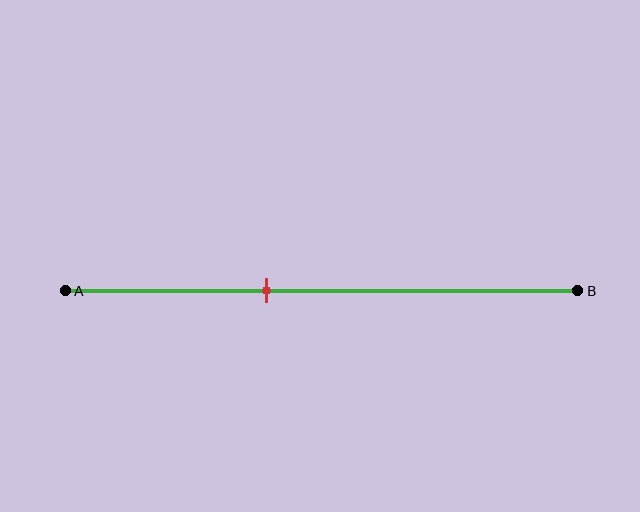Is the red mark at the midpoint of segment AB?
No, the mark is at about 40% from A, not at the 50% midpoint.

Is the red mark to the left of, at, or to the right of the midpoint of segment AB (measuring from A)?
The red mark is to the left of the midpoint of segment AB.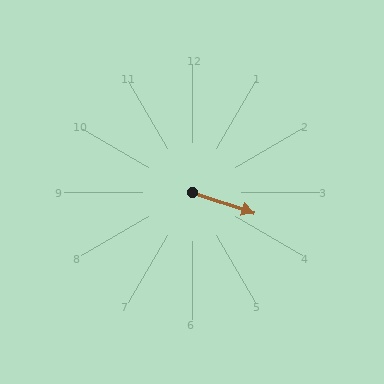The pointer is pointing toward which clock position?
Roughly 4 o'clock.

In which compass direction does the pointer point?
East.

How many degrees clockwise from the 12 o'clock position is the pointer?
Approximately 108 degrees.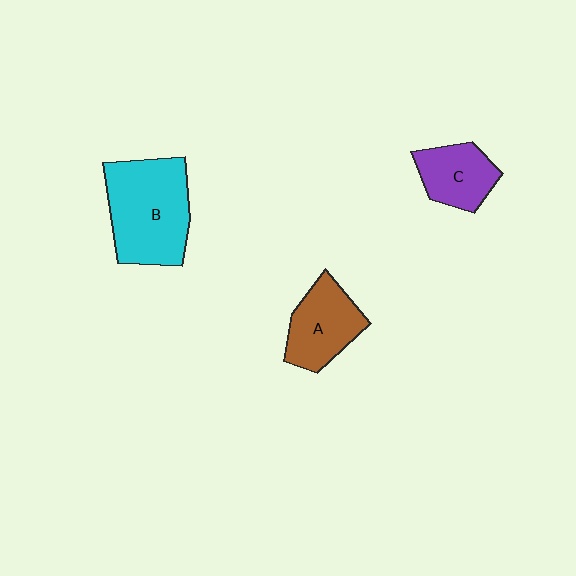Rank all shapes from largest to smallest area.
From largest to smallest: B (cyan), A (brown), C (purple).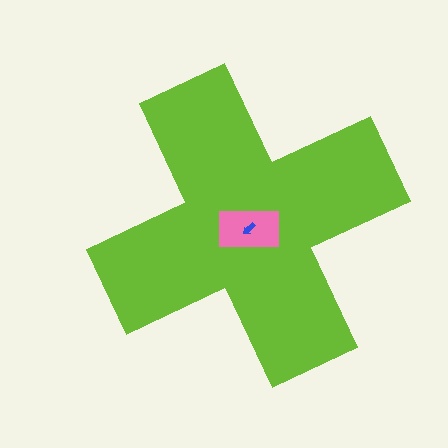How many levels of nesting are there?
3.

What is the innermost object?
The blue arrow.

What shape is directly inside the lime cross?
The pink rectangle.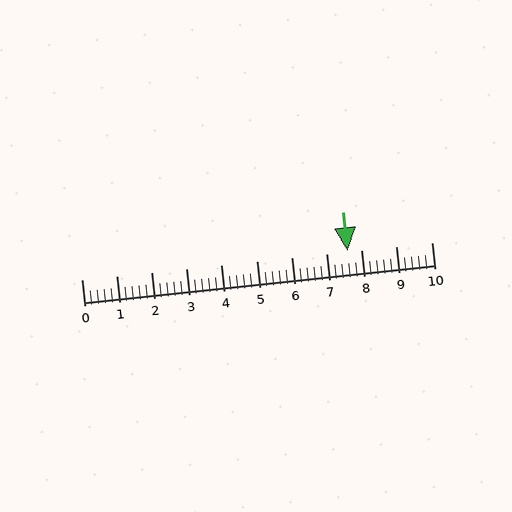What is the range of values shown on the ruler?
The ruler shows values from 0 to 10.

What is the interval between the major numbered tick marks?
The major tick marks are spaced 1 units apart.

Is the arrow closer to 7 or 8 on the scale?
The arrow is closer to 8.